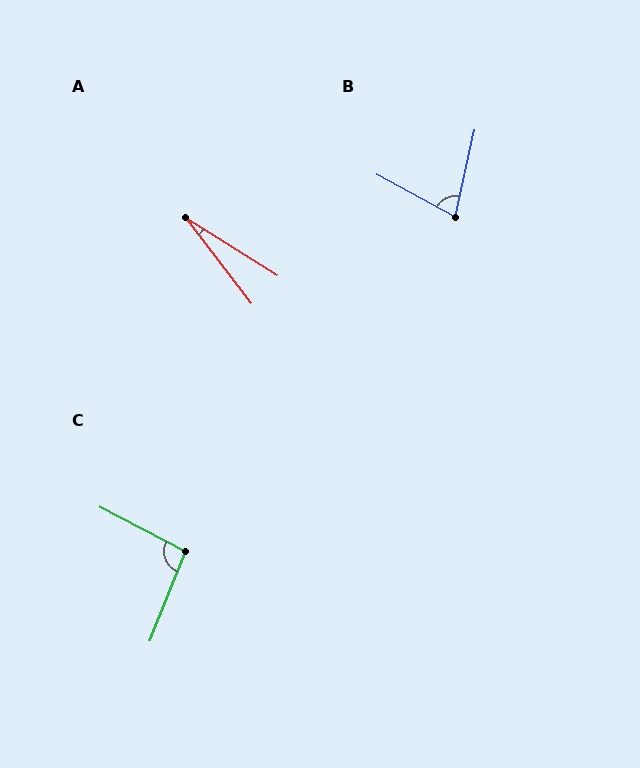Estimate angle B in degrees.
Approximately 74 degrees.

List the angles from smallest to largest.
A (20°), B (74°), C (96°).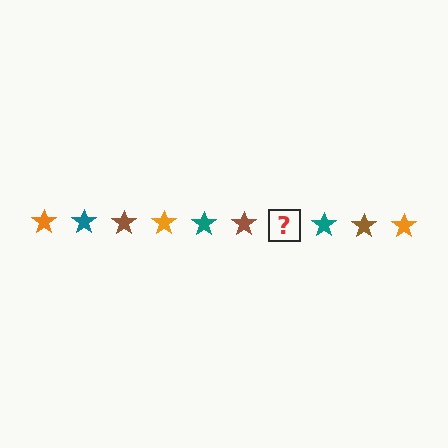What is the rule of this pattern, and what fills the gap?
The rule is that the pattern cycles through orange, teal, brown stars. The gap should be filled with an orange star.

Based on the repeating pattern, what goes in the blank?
The blank should be an orange star.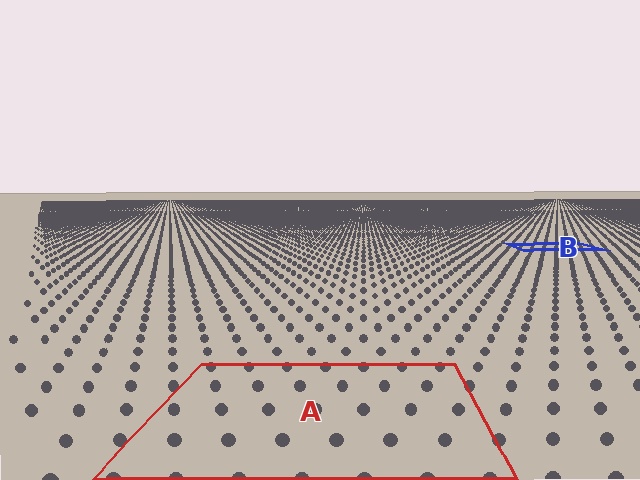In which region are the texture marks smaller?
The texture marks are smaller in region B, because it is farther away.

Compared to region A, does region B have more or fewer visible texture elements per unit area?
Region B has more texture elements per unit area — they are packed more densely because it is farther away.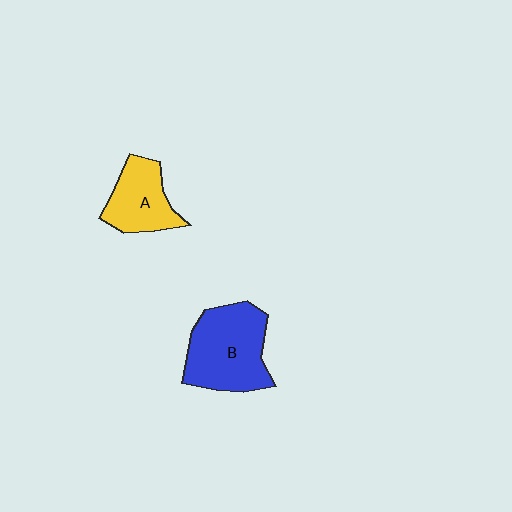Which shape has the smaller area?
Shape A (yellow).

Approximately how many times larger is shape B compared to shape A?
Approximately 1.6 times.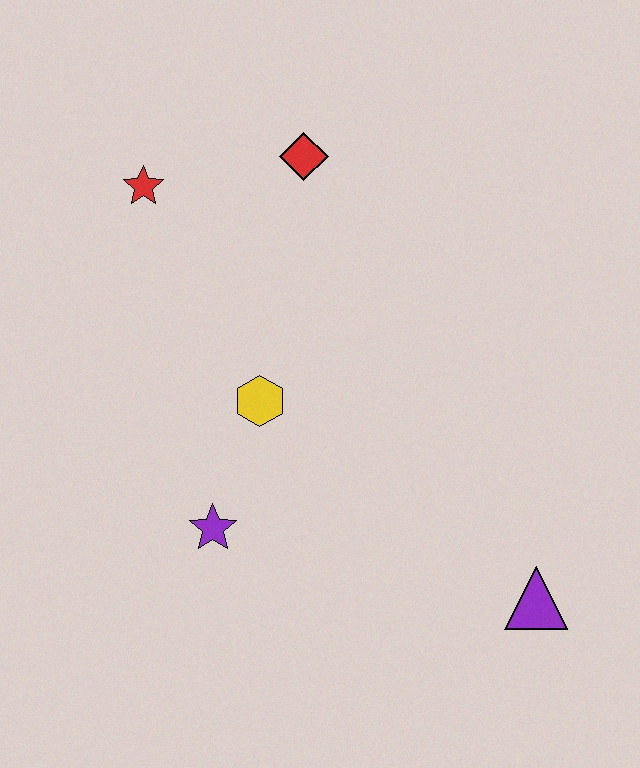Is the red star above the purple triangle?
Yes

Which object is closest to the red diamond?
The red star is closest to the red diamond.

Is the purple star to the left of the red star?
No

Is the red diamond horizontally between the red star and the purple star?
No